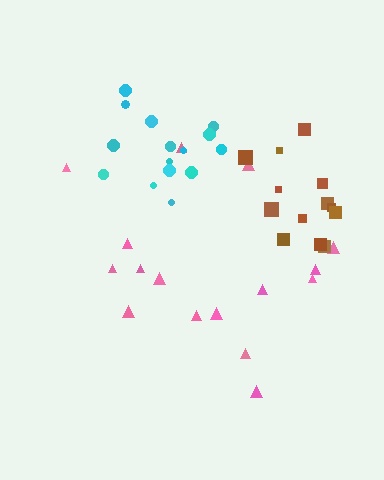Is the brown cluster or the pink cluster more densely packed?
Brown.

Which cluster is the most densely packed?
Brown.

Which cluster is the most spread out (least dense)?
Pink.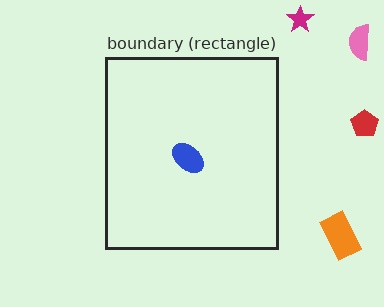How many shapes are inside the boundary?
1 inside, 4 outside.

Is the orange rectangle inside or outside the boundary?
Outside.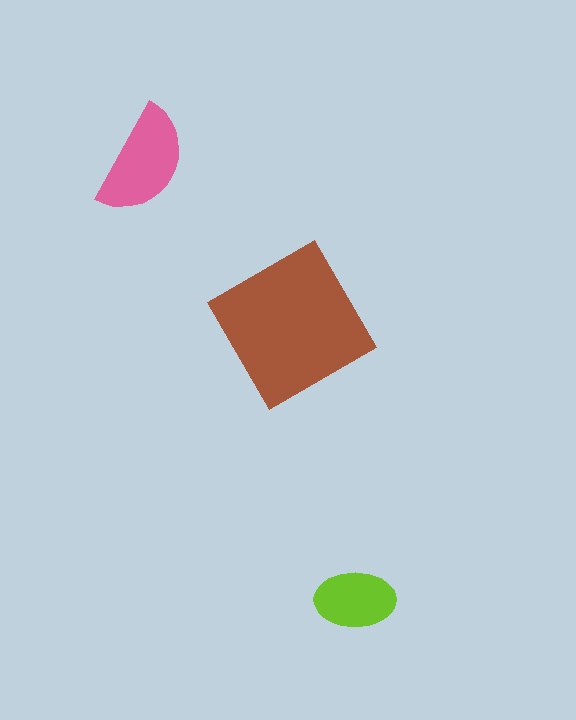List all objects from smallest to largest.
The lime ellipse, the pink semicircle, the brown diamond.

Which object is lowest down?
The lime ellipse is bottommost.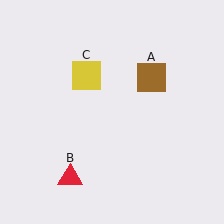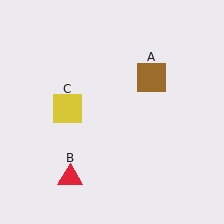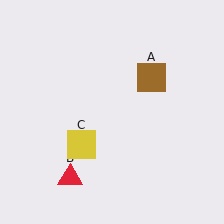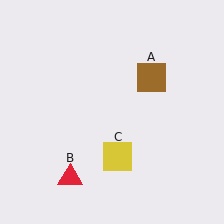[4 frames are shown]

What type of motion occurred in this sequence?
The yellow square (object C) rotated counterclockwise around the center of the scene.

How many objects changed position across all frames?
1 object changed position: yellow square (object C).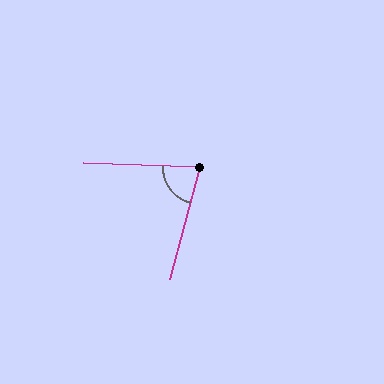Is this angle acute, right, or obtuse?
It is acute.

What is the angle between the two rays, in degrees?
Approximately 77 degrees.